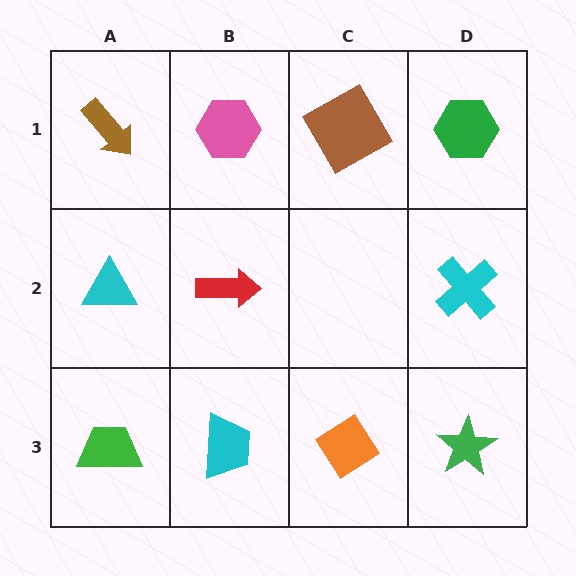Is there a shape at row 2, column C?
No, that cell is empty.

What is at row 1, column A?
A brown arrow.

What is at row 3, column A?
A green trapezoid.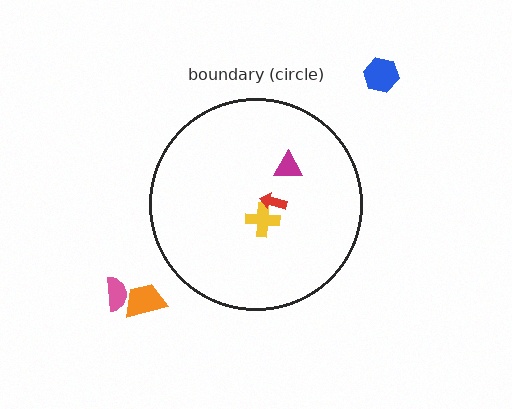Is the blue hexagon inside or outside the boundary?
Outside.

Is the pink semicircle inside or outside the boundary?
Outside.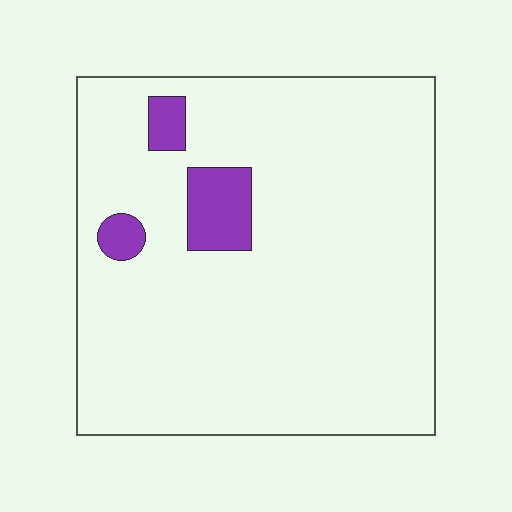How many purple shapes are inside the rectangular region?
3.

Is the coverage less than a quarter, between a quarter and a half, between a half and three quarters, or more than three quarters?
Less than a quarter.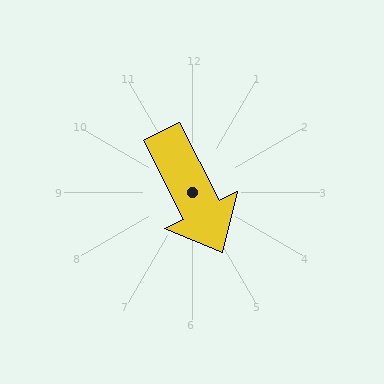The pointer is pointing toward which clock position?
Roughly 5 o'clock.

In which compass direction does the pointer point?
Southeast.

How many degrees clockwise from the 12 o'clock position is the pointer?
Approximately 153 degrees.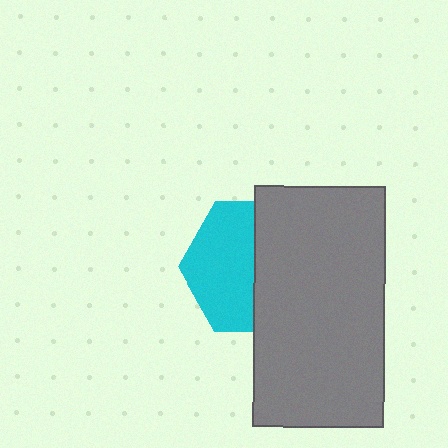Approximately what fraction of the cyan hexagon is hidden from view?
Roughly 50% of the cyan hexagon is hidden behind the gray rectangle.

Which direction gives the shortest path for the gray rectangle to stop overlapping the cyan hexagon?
Moving right gives the shortest separation.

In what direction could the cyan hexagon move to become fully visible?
The cyan hexagon could move left. That would shift it out from behind the gray rectangle entirely.